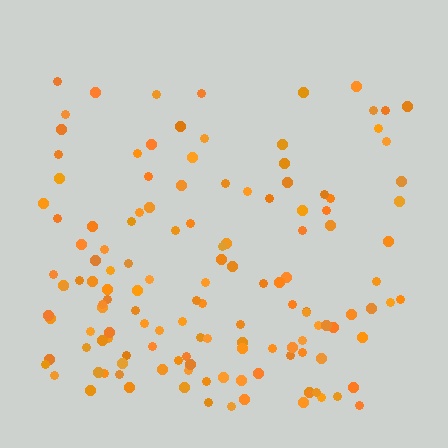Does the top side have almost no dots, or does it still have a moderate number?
Still a moderate number, just noticeably fewer than the bottom.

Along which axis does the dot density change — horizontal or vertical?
Vertical.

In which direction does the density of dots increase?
From top to bottom, with the bottom side densest.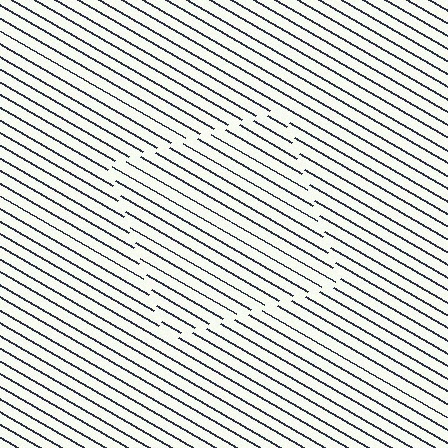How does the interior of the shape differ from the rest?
The interior of the shape contains the same grating, shifted by half a period — the contour is defined by the phase discontinuity where line-ends from the inner and outer gratings abut.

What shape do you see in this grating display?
An illusory square. The interior of the shape contains the same grating, shifted by half a period — the contour is defined by the phase discontinuity where line-ends from the inner and outer gratings abut.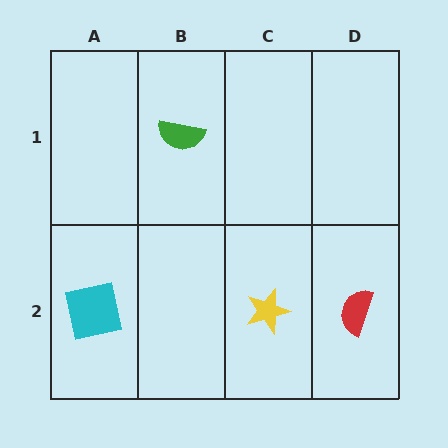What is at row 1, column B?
A green semicircle.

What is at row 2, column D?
A red semicircle.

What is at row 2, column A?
A cyan square.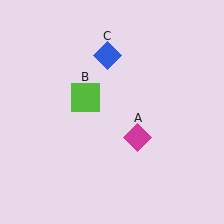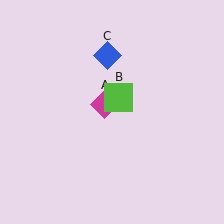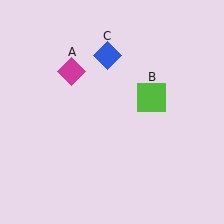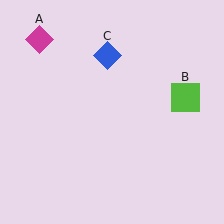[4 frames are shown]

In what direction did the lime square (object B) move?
The lime square (object B) moved right.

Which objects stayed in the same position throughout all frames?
Blue diamond (object C) remained stationary.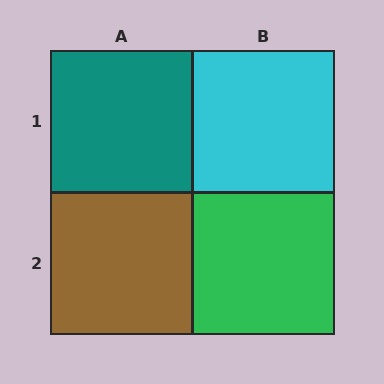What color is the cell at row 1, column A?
Teal.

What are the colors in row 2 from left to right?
Brown, green.